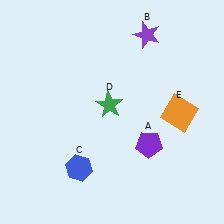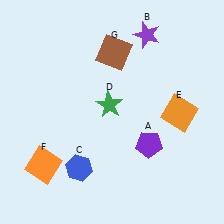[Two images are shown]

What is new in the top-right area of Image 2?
A brown square (G) was added in the top-right area of Image 2.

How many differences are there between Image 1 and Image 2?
There are 2 differences between the two images.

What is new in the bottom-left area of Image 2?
An orange square (F) was added in the bottom-left area of Image 2.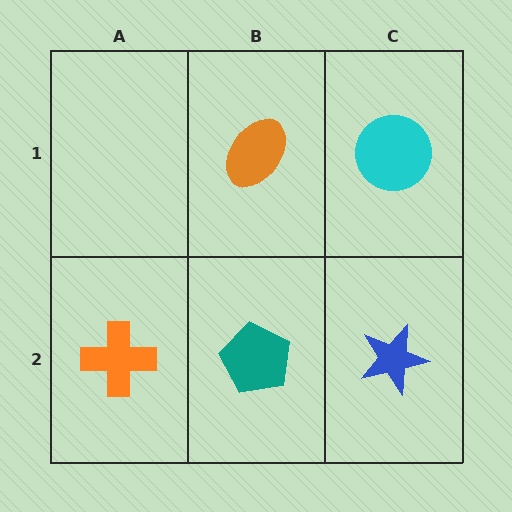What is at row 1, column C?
A cyan circle.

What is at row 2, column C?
A blue star.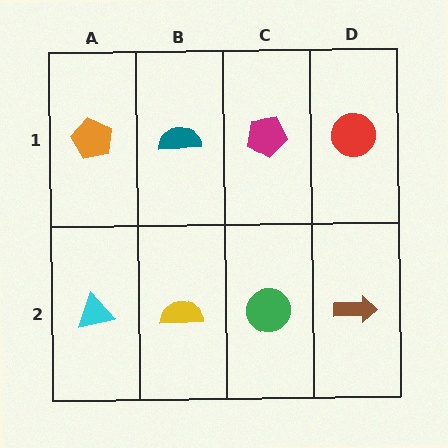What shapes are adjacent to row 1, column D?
A brown arrow (row 2, column D), a magenta pentagon (row 1, column C).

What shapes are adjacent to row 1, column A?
A cyan triangle (row 2, column A), a teal semicircle (row 1, column B).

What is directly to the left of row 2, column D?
A green circle.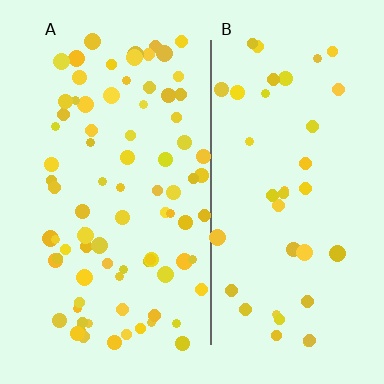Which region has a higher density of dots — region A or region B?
A (the left).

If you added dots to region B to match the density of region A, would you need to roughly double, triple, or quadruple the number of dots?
Approximately double.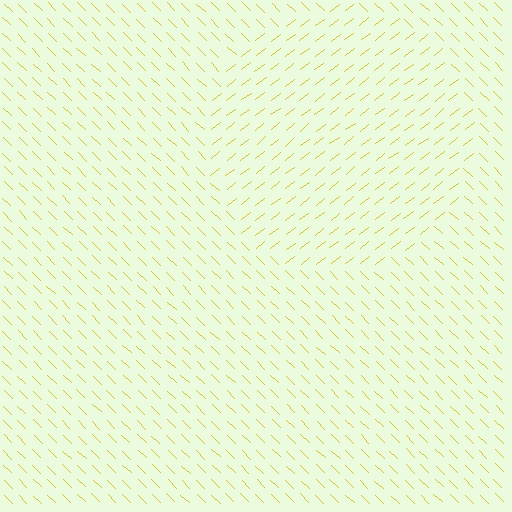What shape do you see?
I see a circle.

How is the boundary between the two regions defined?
The boundary is defined purely by a change in line orientation (approximately 82 degrees difference). All lines are the same color and thickness.